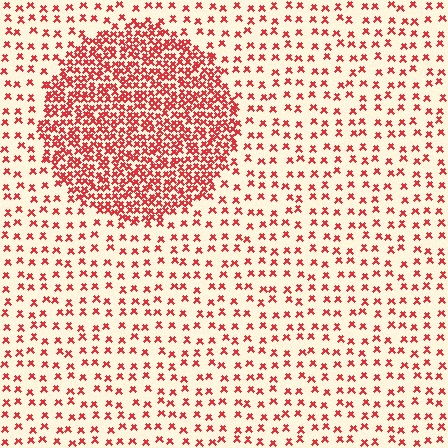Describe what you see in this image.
The image contains small red elements arranged at two different densities. A circle-shaped region is visible where the elements are more densely packed than the surrounding area.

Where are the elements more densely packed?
The elements are more densely packed inside the circle boundary.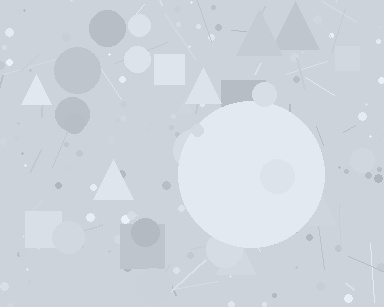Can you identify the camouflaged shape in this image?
The camouflaged shape is a circle.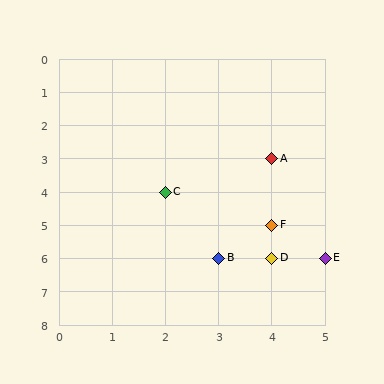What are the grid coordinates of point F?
Point F is at grid coordinates (4, 5).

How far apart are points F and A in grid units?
Points F and A are 2 rows apart.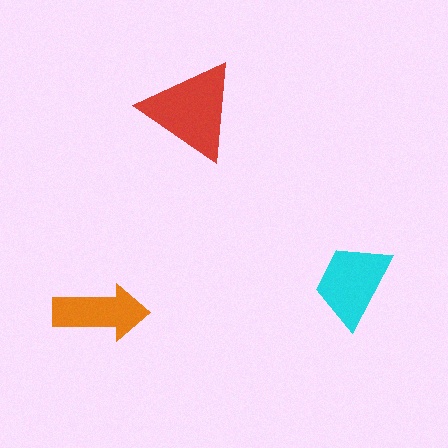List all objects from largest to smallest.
The red triangle, the cyan trapezoid, the orange arrow.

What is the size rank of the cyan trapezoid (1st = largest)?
2nd.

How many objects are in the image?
There are 3 objects in the image.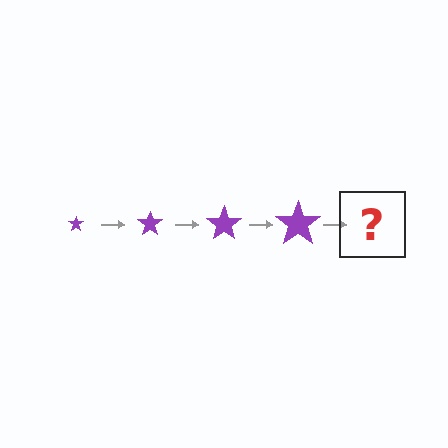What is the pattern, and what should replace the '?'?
The pattern is that the star gets progressively larger each step. The '?' should be a purple star, larger than the previous one.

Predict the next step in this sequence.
The next step is a purple star, larger than the previous one.